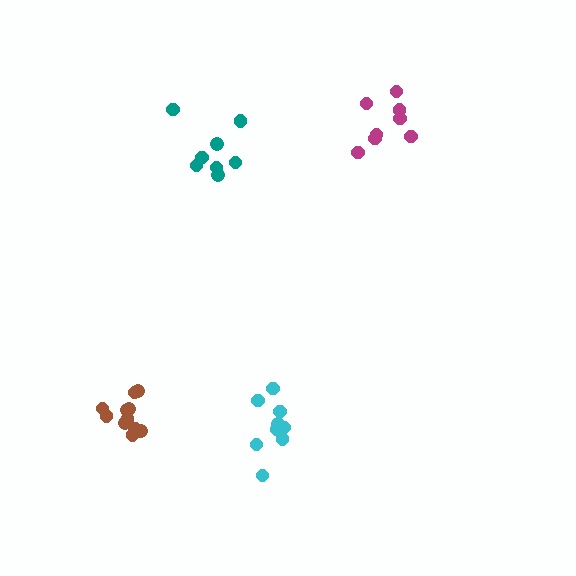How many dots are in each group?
Group 1: 8 dots, Group 2: 8 dots, Group 3: 9 dots, Group 4: 11 dots (36 total).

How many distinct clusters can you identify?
There are 4 distinct clusters.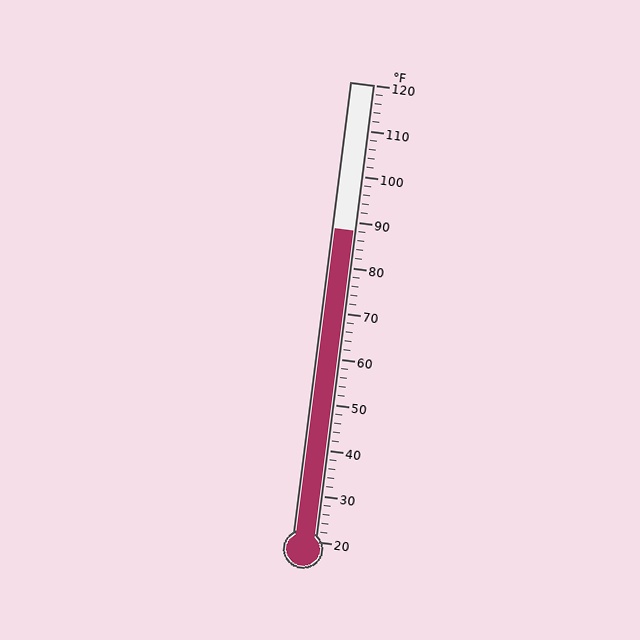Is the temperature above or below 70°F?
The temperature is above 70°F.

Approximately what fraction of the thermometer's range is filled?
The thermometer is filled to approximately 70% of its range.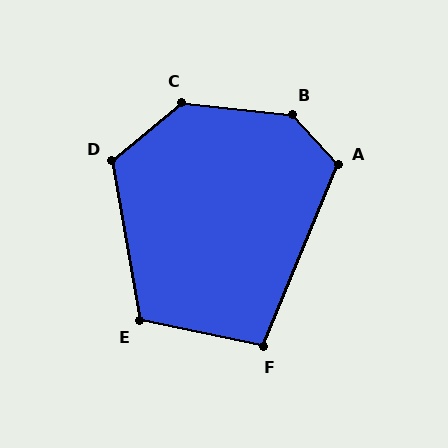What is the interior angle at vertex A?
Approximately 115 degrees (obtuse).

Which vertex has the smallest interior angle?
F, at approximately 101 degrees.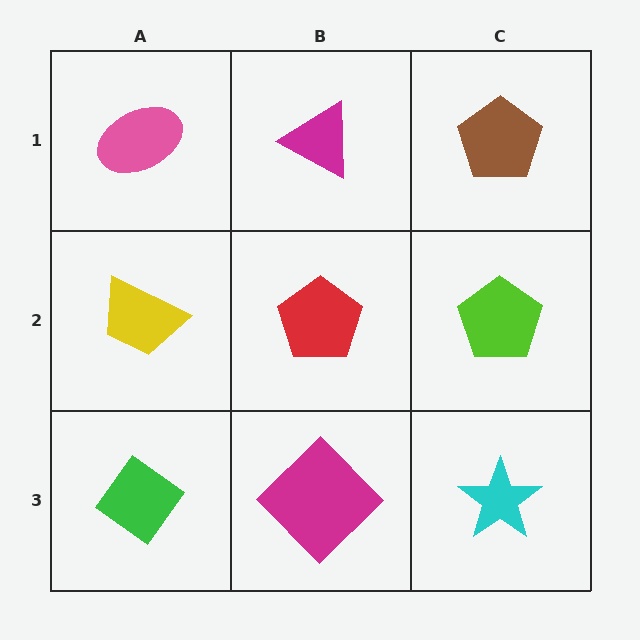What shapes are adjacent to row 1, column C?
A lime pentagon (row 2, column C), a magenta triangle (row 1, column B).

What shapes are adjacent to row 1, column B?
A red pentagon (row 2, column B), a pink ellipse (row 1, column A), a brown pentagon (row 1, column C).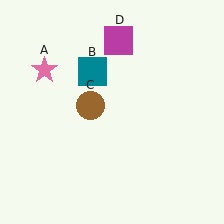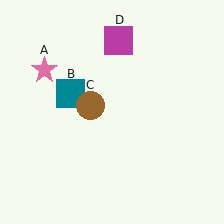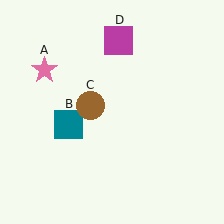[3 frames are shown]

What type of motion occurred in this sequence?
The teal square (object B) rotated counterclockwise around the center of the scene.